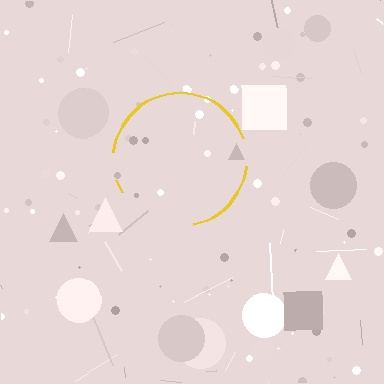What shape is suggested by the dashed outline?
The dashed outline suggests a circle.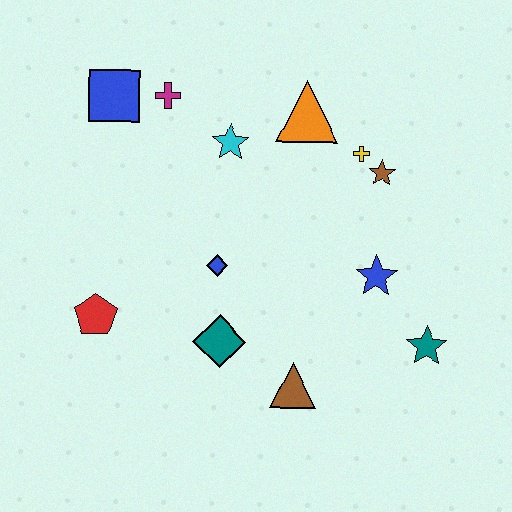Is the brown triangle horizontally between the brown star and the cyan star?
Yes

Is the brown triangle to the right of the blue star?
No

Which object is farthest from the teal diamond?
The blue square is farthest from the teal diamond.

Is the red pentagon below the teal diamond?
No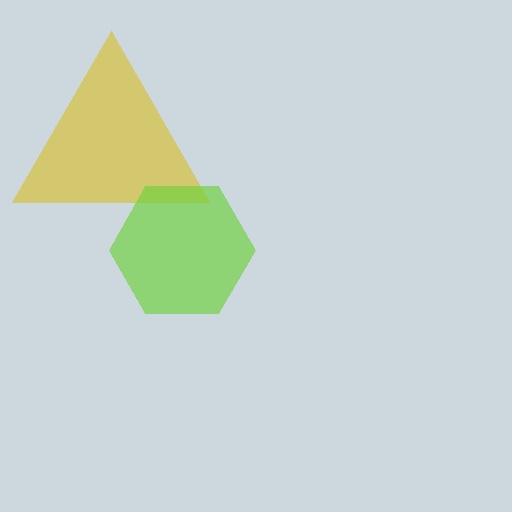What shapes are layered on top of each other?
The layered shapes are: a yellow triangle, a lime hexagon.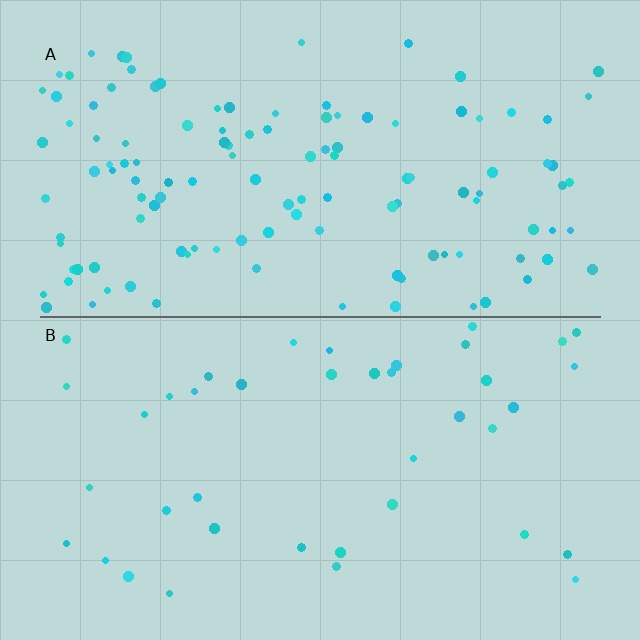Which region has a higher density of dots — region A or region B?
A (the top).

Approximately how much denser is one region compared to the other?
Approximately 3.0× — region A over region B.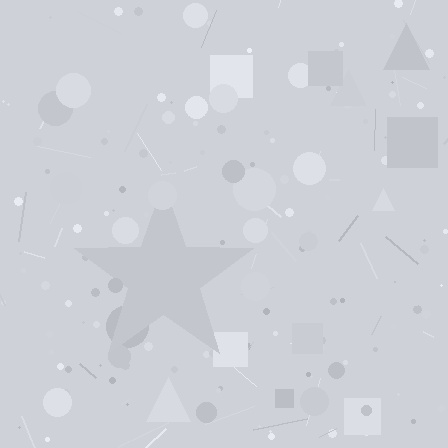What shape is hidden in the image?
A star is hidden in the image.